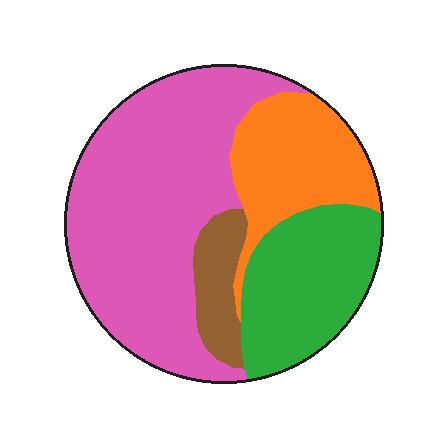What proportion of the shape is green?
Green takes up about one fifth (1/5) of the shape.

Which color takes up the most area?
Pink, at roughly 50%.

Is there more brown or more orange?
Orange.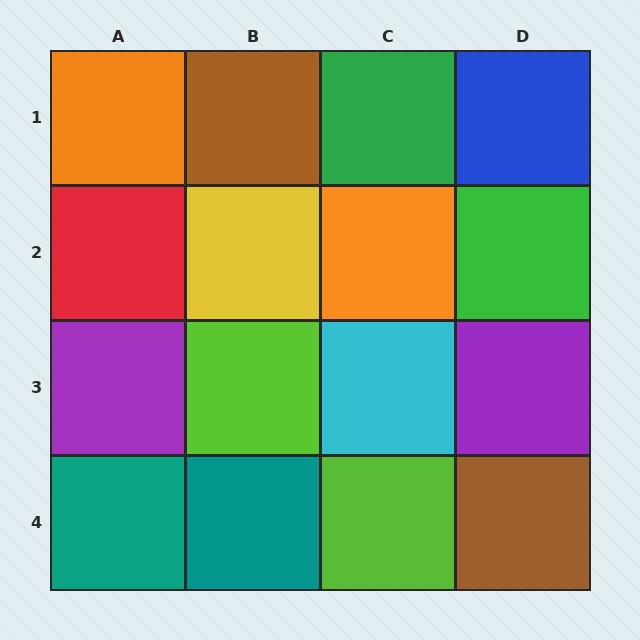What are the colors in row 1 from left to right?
Orange, brown, green, blue.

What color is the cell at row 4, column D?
Brown.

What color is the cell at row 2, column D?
Green.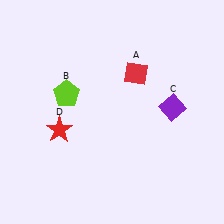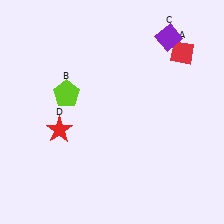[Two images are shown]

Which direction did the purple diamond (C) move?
The purple diamond (C) moved up.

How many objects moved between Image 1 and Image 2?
2 objects moved between the two images.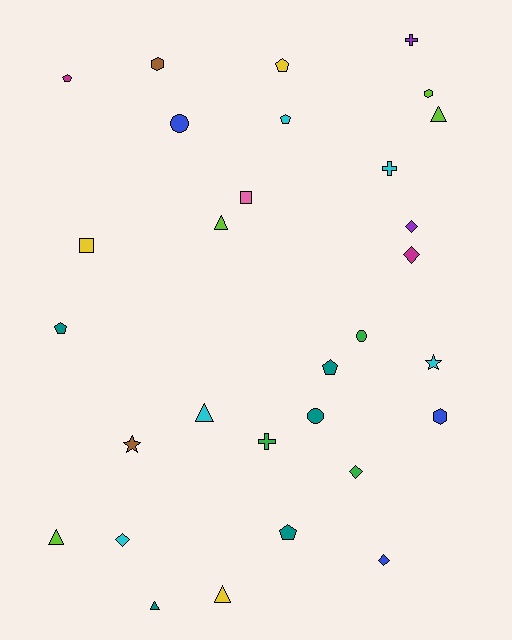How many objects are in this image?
There are 30 objects.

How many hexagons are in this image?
There are 3 hexagons.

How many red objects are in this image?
There are no red objects.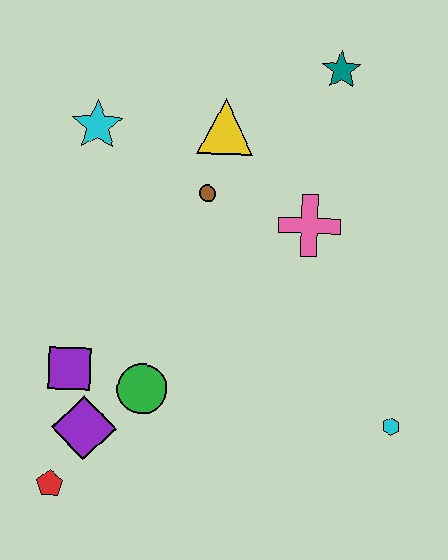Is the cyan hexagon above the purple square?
No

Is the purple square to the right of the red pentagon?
Yes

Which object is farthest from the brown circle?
The red pentagon is farthest from the brown circle.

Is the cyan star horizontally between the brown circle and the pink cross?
No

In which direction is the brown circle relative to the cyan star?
The brown circle is to the right of the cyan star.